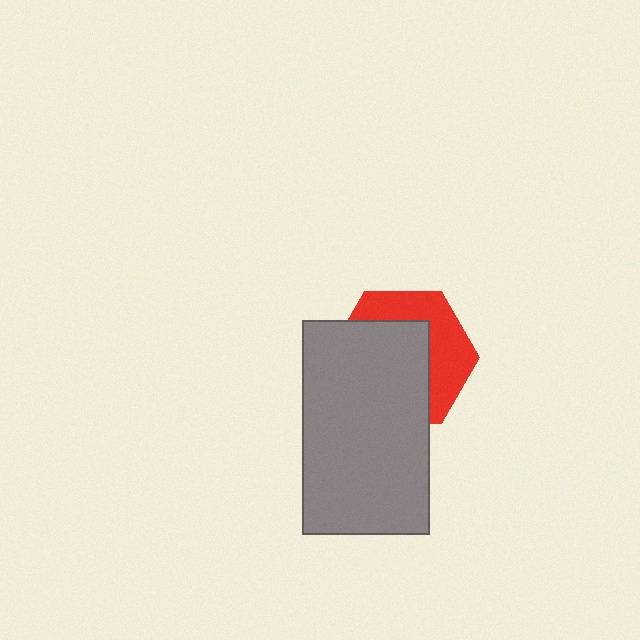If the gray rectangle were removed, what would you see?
You would see the complete red hexagon.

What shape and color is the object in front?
The object in front is a gray rectangle.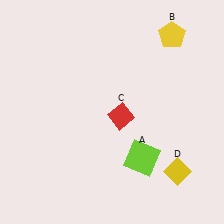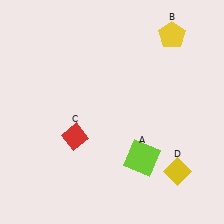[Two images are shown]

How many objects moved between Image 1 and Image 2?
1 object moved between the two images.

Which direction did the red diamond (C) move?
The red diamond (C) moved left.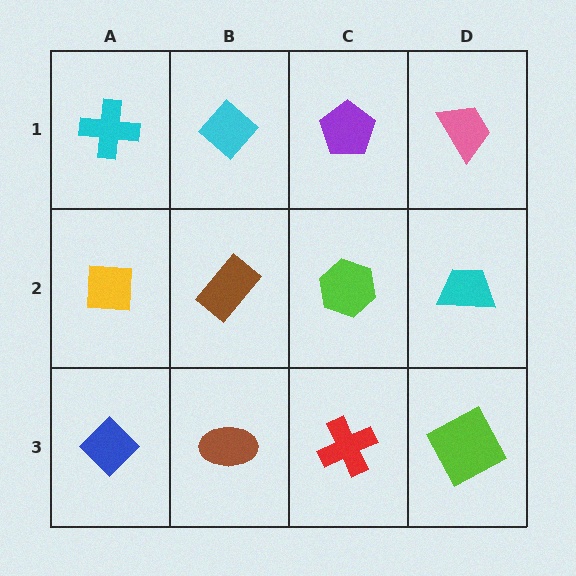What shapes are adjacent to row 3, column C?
A lime hexagon (row 2, column C), a brown ellipse (row 3, column B), a lime square (row 3, column D).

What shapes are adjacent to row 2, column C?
A purple pentagon (row 1, column C), a red cross (row 3, column C), a brown rectangle (row 2, column B), a cyan trapezoid (row 2, column D).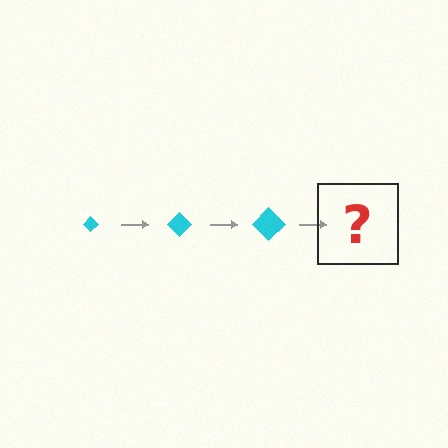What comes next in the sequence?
The next element should be a cyan diamond, larger than the previous one.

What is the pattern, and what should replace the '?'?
The pattern is that the diamond gets progressively larger each step. The '?' should be a cyan diamond, larger than the previous one.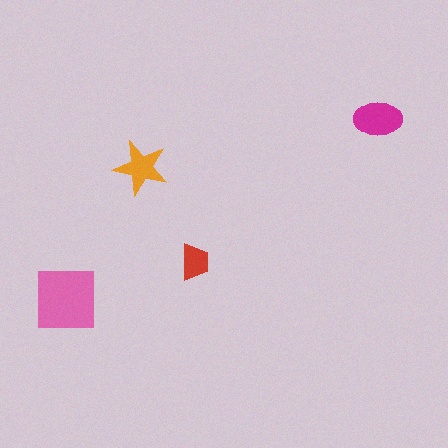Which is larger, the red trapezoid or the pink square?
The pink square.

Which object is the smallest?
The red trapezoid.